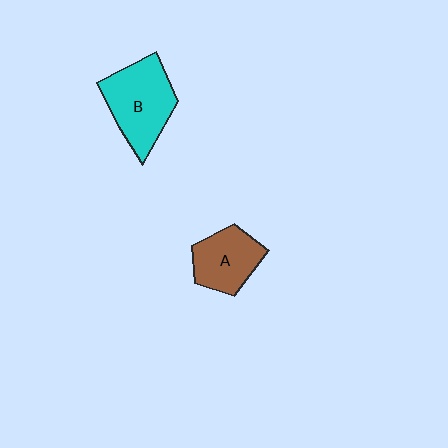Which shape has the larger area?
Shape B (cyan).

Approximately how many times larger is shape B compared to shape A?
Approximately 1.4 times.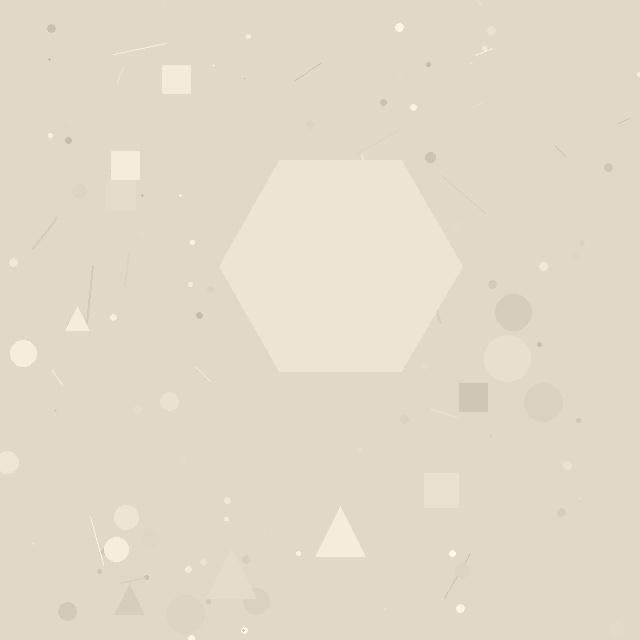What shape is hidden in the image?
A hexagon is hidden in the image.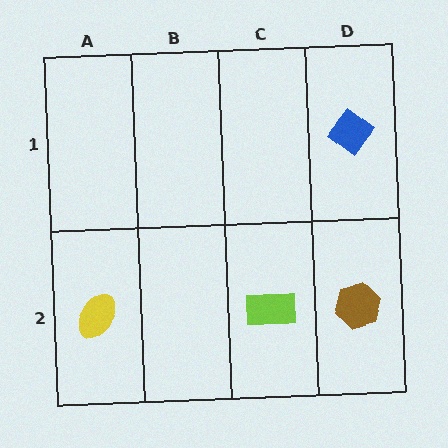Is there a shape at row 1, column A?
No, that cell is empty.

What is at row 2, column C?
A lime rectangle.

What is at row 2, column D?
A brown hexagon.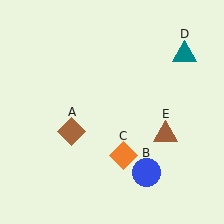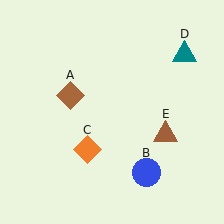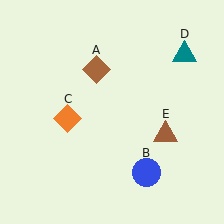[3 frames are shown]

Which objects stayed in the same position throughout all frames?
Blue circle (object B) and teal triangle (object D) and brown triangle (object E) remained stationary.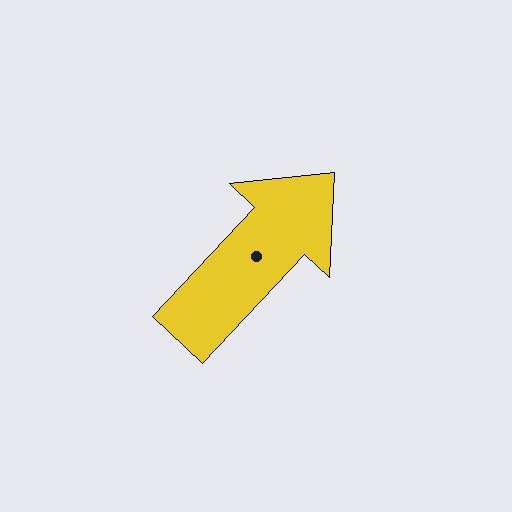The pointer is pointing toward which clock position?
Roughly 1 o'clock.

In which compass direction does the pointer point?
Northeast.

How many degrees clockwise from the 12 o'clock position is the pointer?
Approximately 43 degrees.